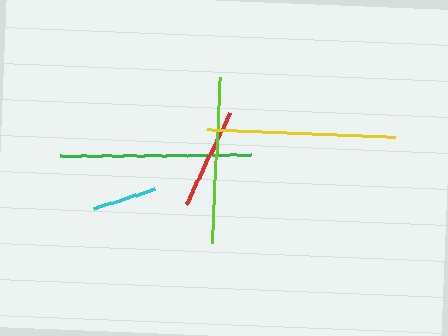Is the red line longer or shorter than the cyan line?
The red line is longer than the cyan line.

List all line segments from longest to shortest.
From longest to shortest: green, yellow, lime, red, cyan.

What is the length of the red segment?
The red segment is approximately 101 pixels long.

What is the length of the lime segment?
The lime segment is approximately 166 pixels long.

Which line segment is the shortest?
The cyan line is the shortest at approximately 64 pixels.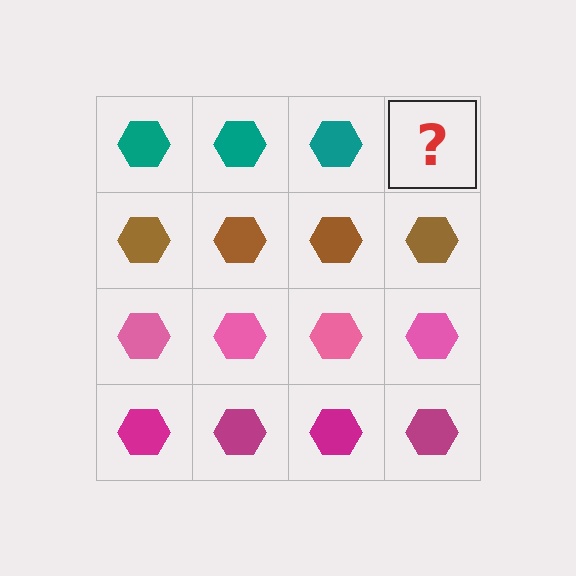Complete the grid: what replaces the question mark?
The question mark should be replaced with a teal hexagon.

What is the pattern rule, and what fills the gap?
The rule is that each row has a consistent color. The gap should be filled with a teal hexagon.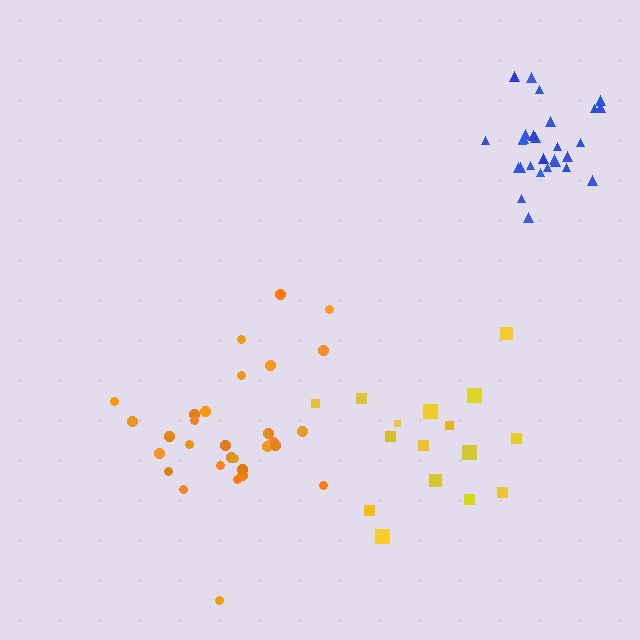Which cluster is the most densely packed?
Blue.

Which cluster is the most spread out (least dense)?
Yellow.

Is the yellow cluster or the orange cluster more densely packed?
Orange.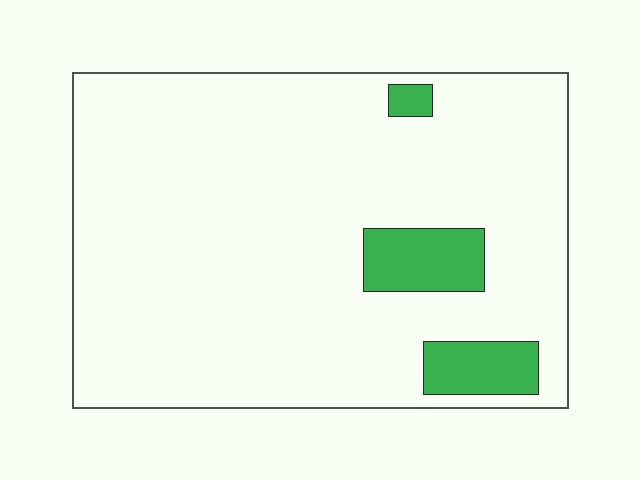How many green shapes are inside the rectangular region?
3.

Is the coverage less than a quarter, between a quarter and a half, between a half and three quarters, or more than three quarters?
Less than a quarter.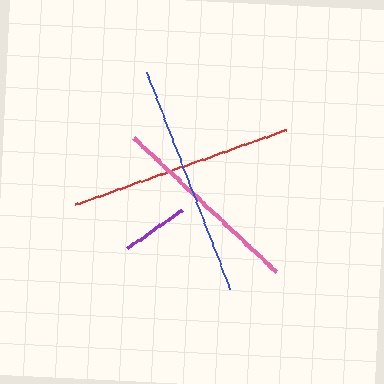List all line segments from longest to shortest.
From longest to shortest: blue, red, pink, purple.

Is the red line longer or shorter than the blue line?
The blue line is longer than the red line.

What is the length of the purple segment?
The purple segment is approximately 67 pixels long.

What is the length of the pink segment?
The pink segment is approximately 195 pixels long.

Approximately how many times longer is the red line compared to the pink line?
The red line is approximately 1.1 times the length of the pink line.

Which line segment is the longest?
The blue line is the longest at approximately 232 pixels.